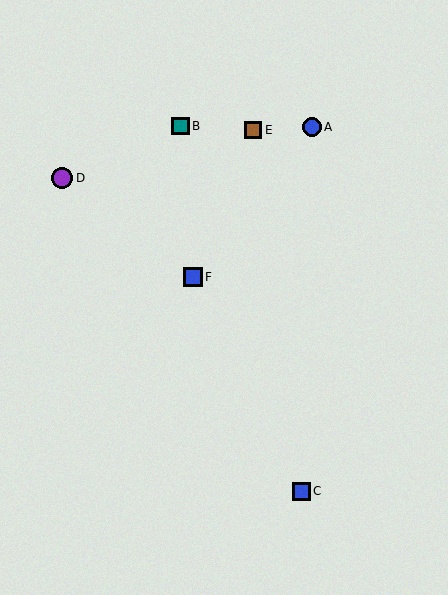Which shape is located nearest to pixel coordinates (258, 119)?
The brown square (labeled E) at (253, 130) is nearest to that location.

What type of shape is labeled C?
Shape C is a blue square.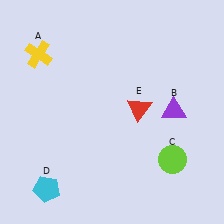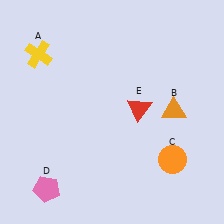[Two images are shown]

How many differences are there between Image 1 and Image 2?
There are 3 differences between the two images.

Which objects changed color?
B changed from purple to orange. C changed from lime to orange. D changed from cyan to pink.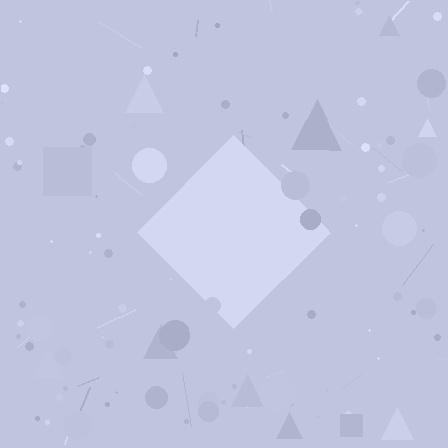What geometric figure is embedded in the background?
A diamond is embedded in the background.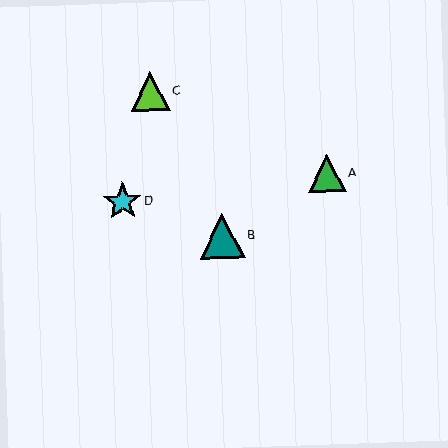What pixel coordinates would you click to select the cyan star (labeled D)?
Click at (122, 202) to select the cyan star D.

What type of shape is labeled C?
Shape C is a lime triangle.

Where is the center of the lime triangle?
The center of the lime triangle is at (150, 91).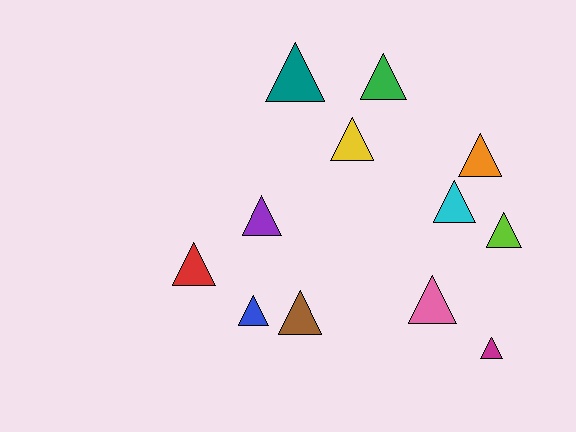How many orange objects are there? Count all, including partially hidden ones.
There is 1 orange object.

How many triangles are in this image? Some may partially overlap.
There are 12 triangles.